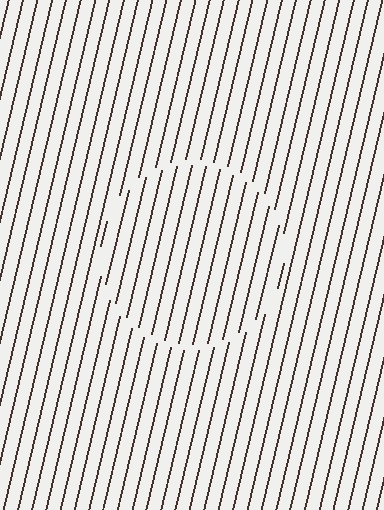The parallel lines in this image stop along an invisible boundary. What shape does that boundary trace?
An illusory circle. The interior of the shape contains the same grating, shifted by half a period — the contour is defined by the phase discontinuity where line-ends from the inner and outer gratings abut.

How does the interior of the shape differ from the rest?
The interior of the shape contains the same grating, shifted by half a period — the contour is defined by the phase discontinuity where line-ends from the inner and outer gratings abut.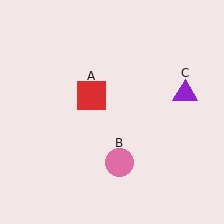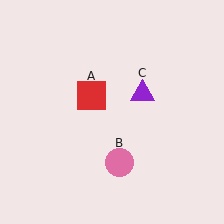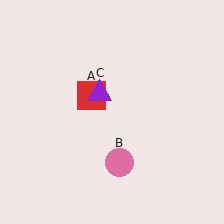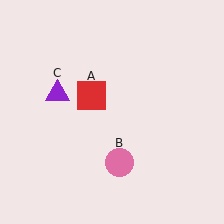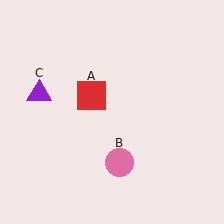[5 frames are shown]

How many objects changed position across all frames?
1 object changed position: purple triangle (object C).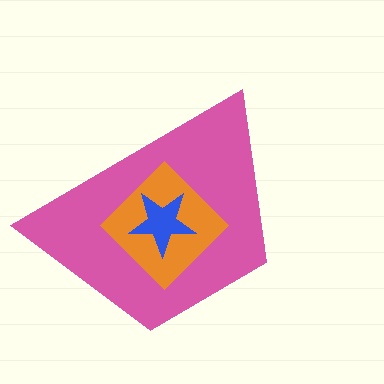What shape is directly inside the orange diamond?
The blue star.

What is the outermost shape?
The pink trapezoid.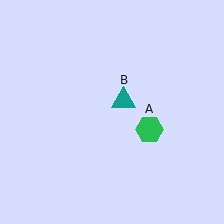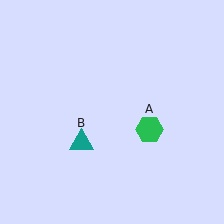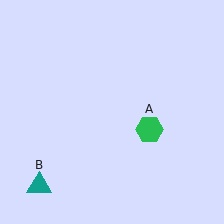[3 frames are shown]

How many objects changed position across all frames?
1 object changed position: teal triangle (object B).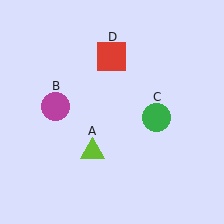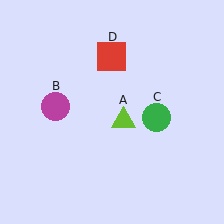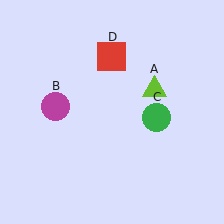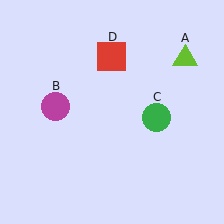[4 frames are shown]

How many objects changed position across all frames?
1 object changed position: lime triangle (object A).